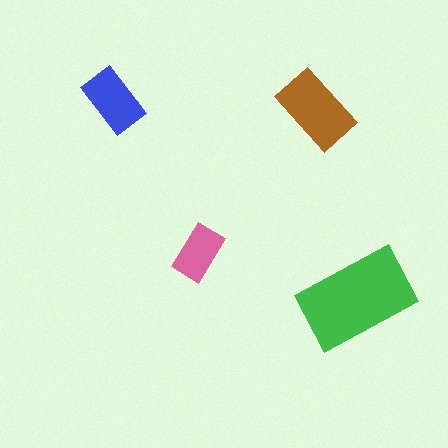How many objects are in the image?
There are 4 objects in the image.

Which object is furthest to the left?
The blue rectangle is leftmost.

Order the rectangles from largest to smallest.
the green one, the brown one, the blue one, the pink one.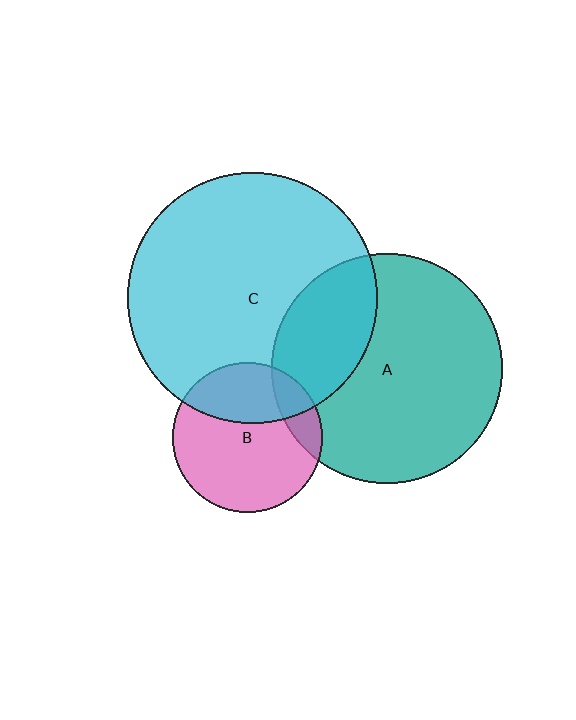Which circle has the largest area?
Circle C (cyan).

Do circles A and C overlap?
Yes.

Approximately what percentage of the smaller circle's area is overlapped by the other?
Approximately 30%.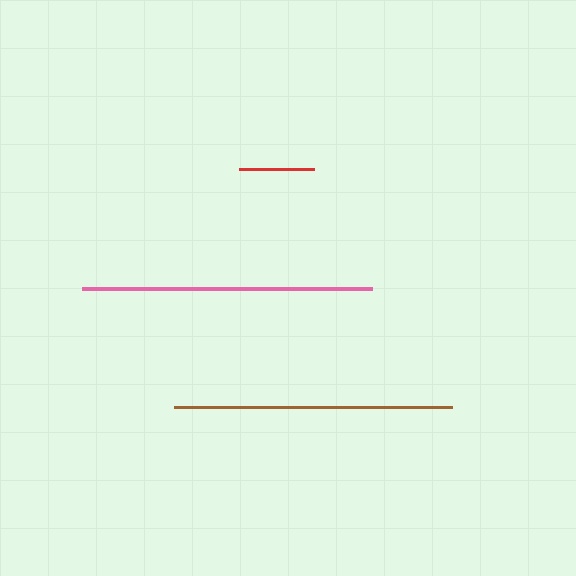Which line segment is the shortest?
The red line is the shortest at approximately 75 pixels.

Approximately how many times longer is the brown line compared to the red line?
The brown line is approximately 3.7 times the length of the red line.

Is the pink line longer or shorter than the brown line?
The pink line is longer than the brown line.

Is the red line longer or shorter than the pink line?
The pink line is longer than the red line.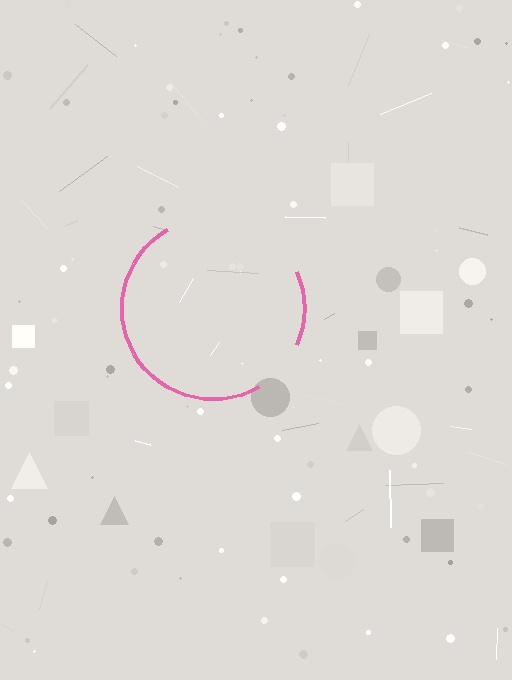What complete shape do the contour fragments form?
The contour fragments form a circle.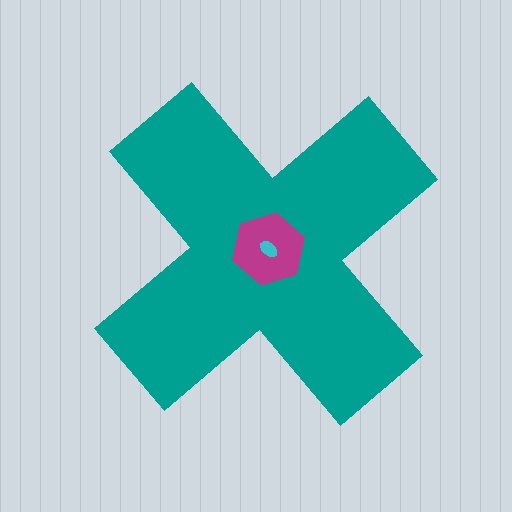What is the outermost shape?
The teal cross.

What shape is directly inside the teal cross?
The magenta hexagon.